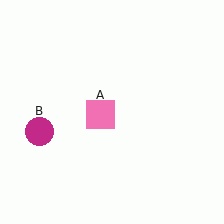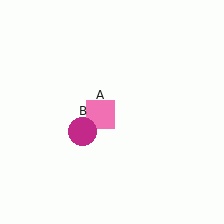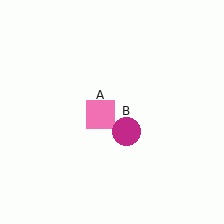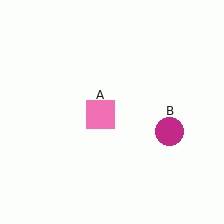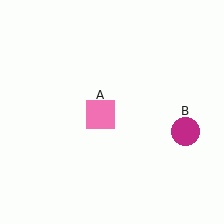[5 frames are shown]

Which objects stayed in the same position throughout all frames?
Pink square (object A) remained stationary.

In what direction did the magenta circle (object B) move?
The magenta circle (object B) moved right.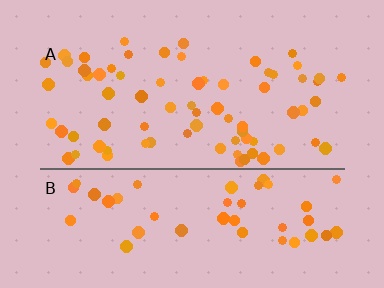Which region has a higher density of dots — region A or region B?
A (the top).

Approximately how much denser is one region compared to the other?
Approximately 1.4× — region A over region B.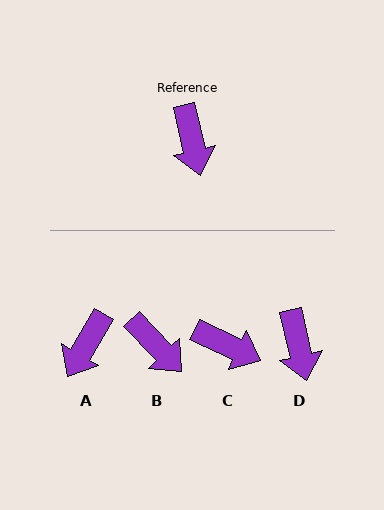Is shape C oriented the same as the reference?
No, it is off by about 52 degrees.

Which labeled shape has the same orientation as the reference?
D.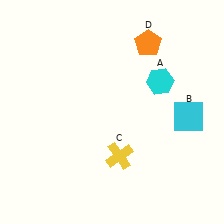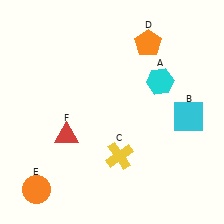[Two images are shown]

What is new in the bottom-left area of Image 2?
A red triangle (F) was added in the bottom-left area of Image 2.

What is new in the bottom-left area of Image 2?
An orange circle (E) was added in the bottom-left area of Image 2.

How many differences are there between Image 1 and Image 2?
There are 2 differences between the two images.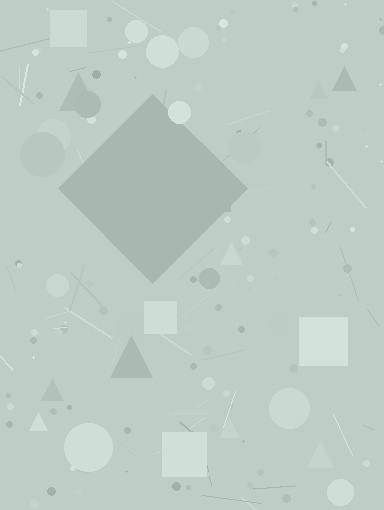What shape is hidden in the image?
A diamond is hidden in the image.